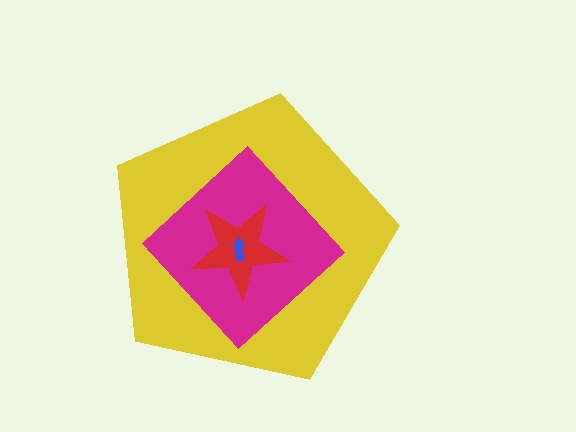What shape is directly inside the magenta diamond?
The red star.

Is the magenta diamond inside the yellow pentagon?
Yes.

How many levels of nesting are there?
4.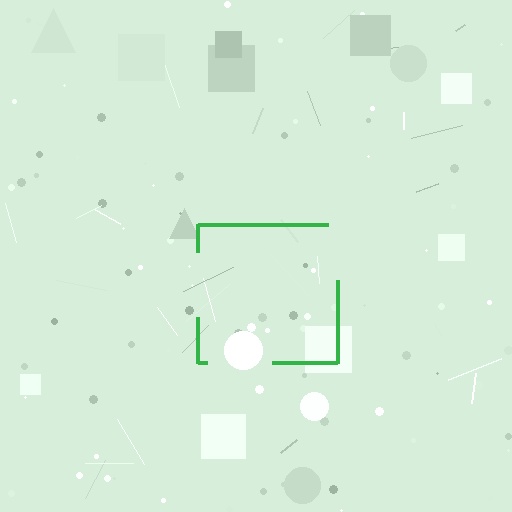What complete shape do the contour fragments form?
The contour fragments form a square.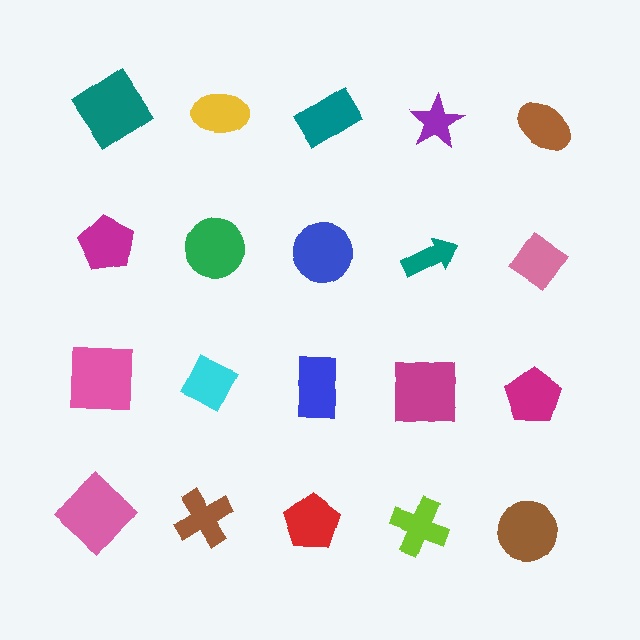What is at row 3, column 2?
A cyan diamond.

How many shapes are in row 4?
5 shapes.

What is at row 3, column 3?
A blue rectangle.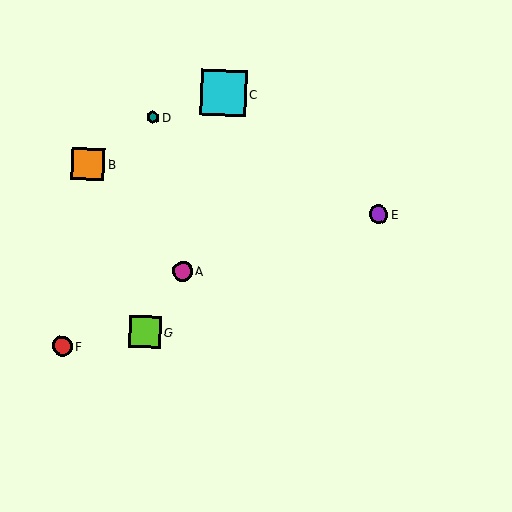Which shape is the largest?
The cyan square (labeled C) is the largest.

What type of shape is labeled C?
Shape C is a cyan square.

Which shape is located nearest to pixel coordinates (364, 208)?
The purple circle (labeled E) at (379, 214) is nearest to that location.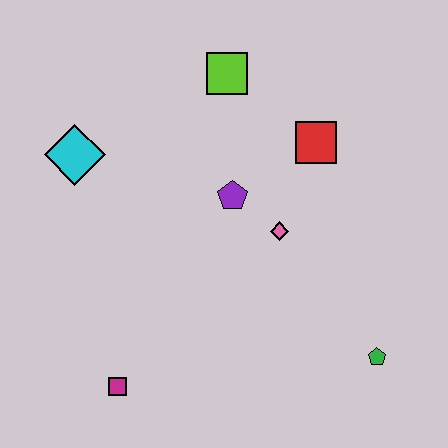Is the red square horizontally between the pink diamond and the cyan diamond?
No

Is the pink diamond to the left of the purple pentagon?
No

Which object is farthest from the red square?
The magenta square is farthest from the red square.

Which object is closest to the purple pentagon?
The pink diamond is closest to the purple pentagon.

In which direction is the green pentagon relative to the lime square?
The green pentagon is below the lime square.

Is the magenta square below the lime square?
Yes